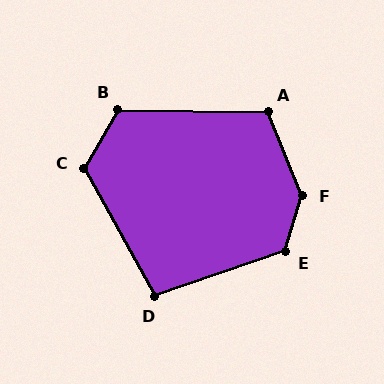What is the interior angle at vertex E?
Approximately 126 degrees (obtuse).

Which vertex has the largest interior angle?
F, at approximately 140 degrees.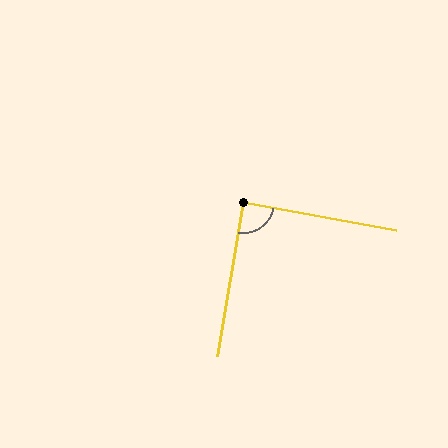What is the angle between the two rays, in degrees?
Approximately 89 degrees.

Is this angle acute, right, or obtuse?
It is approximately a right angle.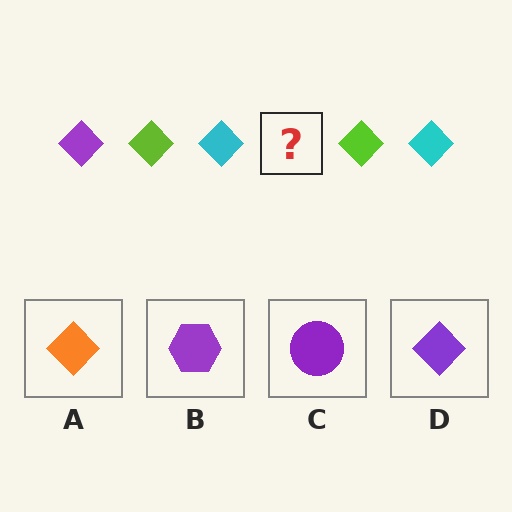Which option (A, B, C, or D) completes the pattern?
D.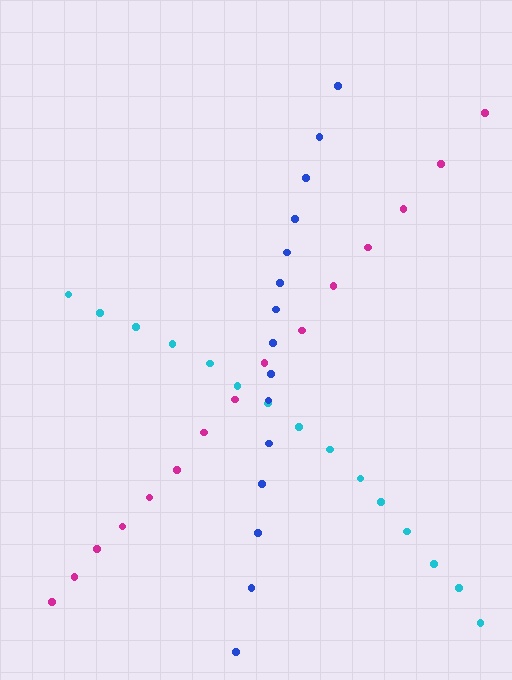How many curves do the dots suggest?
There are 3 distinct paths.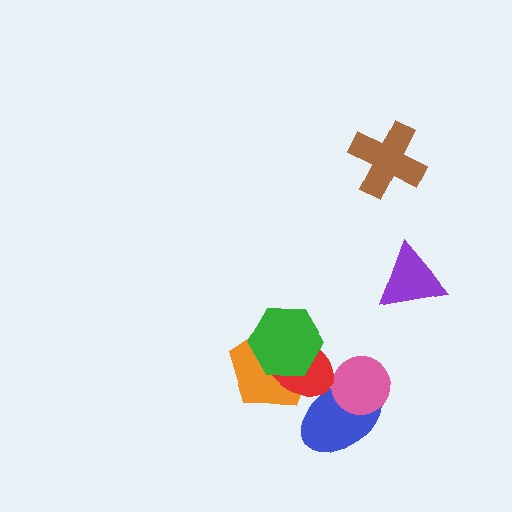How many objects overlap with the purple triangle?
0 objects overlap with the purple triangle.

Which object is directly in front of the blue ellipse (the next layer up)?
The pink circle is directly in front of the blue ellipse.